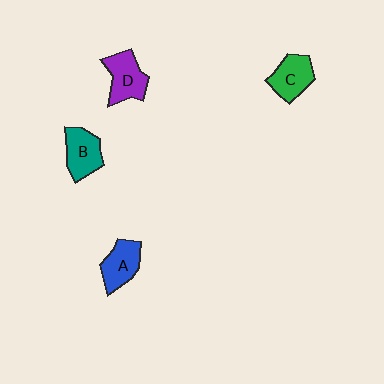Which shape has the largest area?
Shape D (purple).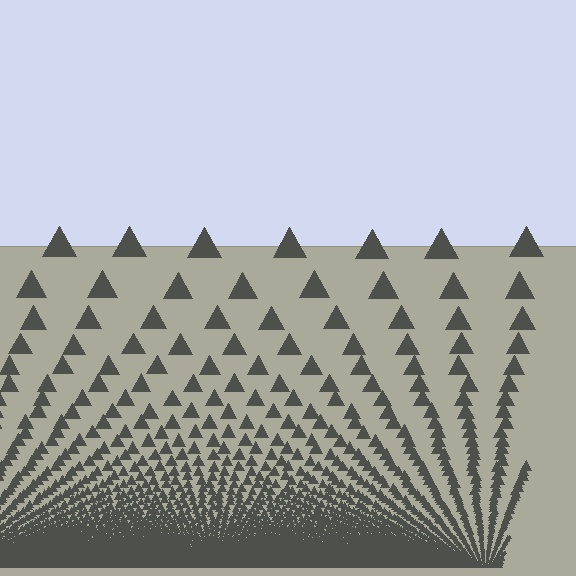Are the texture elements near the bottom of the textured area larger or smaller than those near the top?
Smaller. The gradient is inverted — elements near the bottom are smaller and denser.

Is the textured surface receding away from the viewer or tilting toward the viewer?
The surface appears to tilt toward the viewer. Texture elements get larger and sparser toward the top.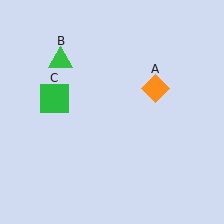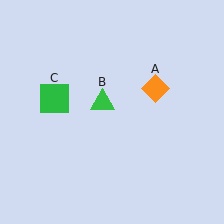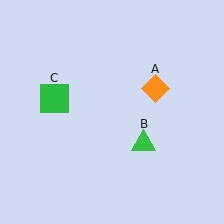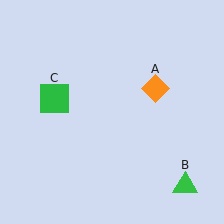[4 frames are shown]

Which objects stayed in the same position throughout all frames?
Orange diamond (object A) and green square (object C) remained stationary.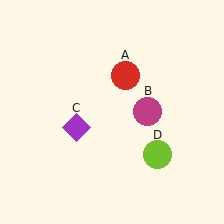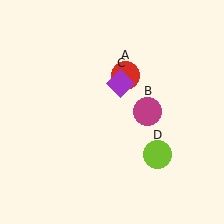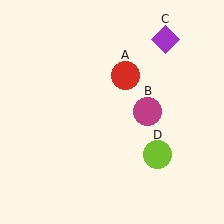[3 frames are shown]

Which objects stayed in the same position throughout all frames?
Red circle (object A) and magenta circle (object B) and lime circle (object D) remained stationary.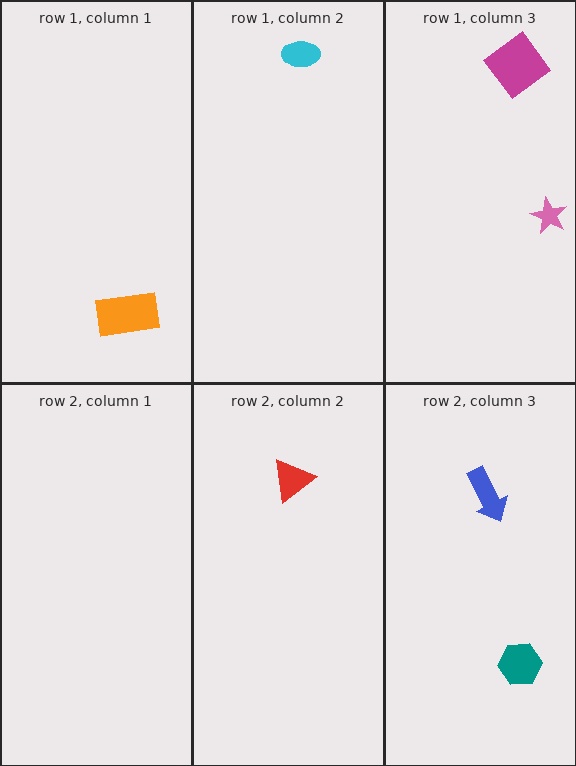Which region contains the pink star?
The row 1, column 3 region.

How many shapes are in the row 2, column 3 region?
2.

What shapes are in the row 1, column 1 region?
The orange rectangle.